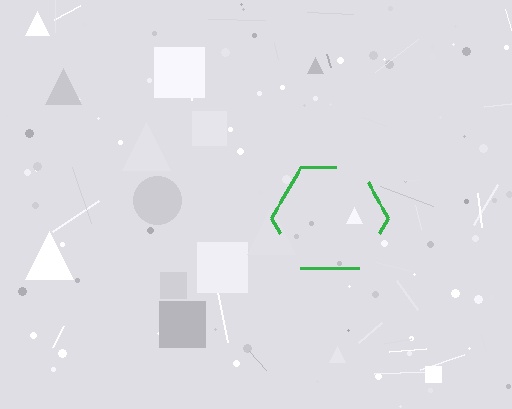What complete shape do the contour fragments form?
The contour fragments form a hexagon.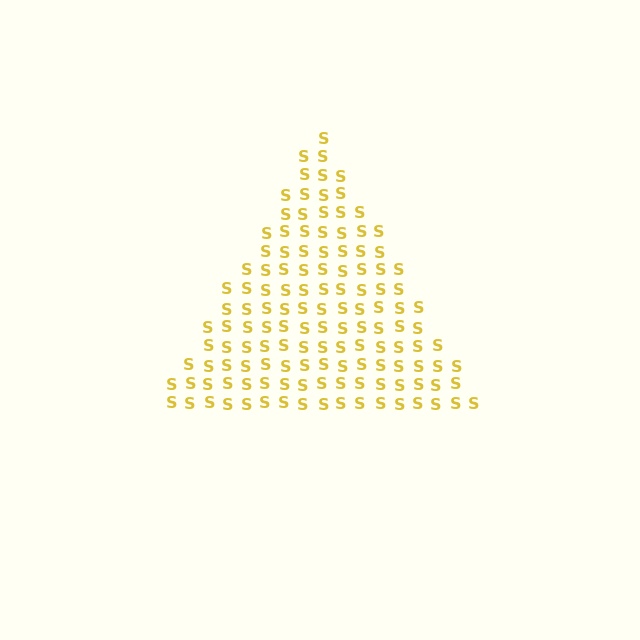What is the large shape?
The large shape is a triangle.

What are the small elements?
The small elements are letter S's.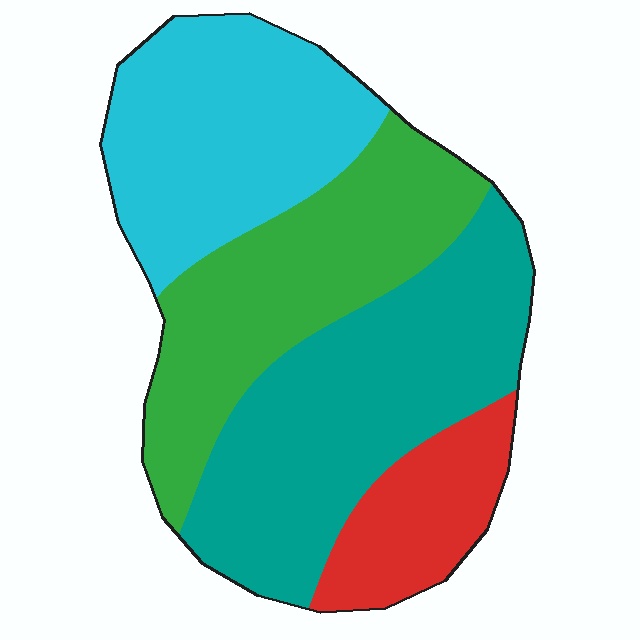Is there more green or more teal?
Teal.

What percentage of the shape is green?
Green takes up about one quarter (1/4) of the shape.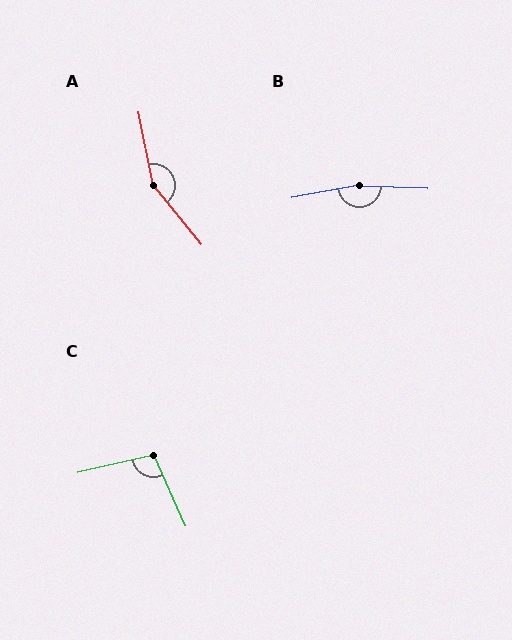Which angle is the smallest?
C, at approximately 101 degrees.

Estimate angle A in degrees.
Approximately 152 degrees.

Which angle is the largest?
B, at approximately 168 degrees.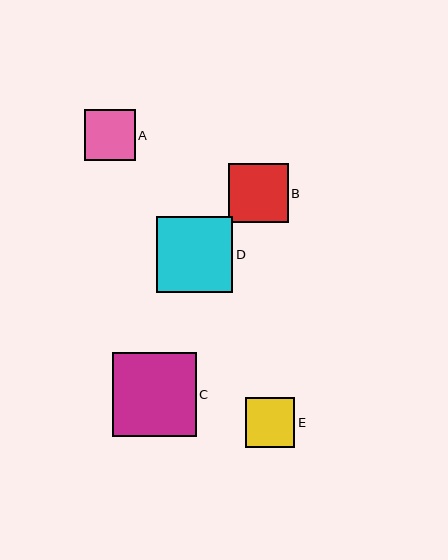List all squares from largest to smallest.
From largest to smallest: C, D, B, A, E.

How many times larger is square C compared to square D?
Square C is approximately 1.1 times the size of square D.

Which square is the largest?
Square C is the largest with a size of approximately 84 pixels.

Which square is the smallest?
Square E is the smallest with a size of approximately 49 pixels.